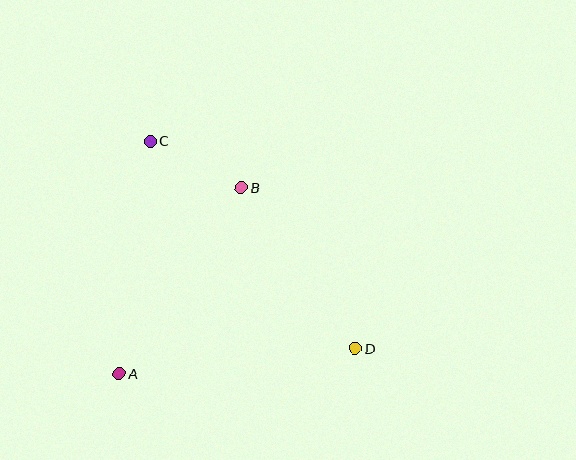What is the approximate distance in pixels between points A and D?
The distance between A and D is approximately 238 pixels.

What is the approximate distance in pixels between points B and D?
The distance between B and D is approximately 197 pixels.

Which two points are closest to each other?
Points B and C are closest to each other.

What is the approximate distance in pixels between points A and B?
The distance between A and B is approximately 223 pixels.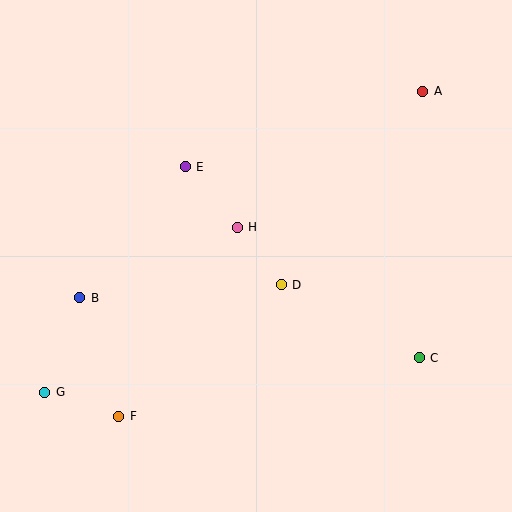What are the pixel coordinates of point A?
Point A is at (423, 91).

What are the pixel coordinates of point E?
Point E is at (185, 167).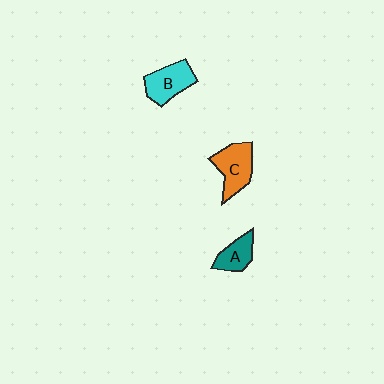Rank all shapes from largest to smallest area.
From largest to smallest: C (orange), B (cyan), A (teal).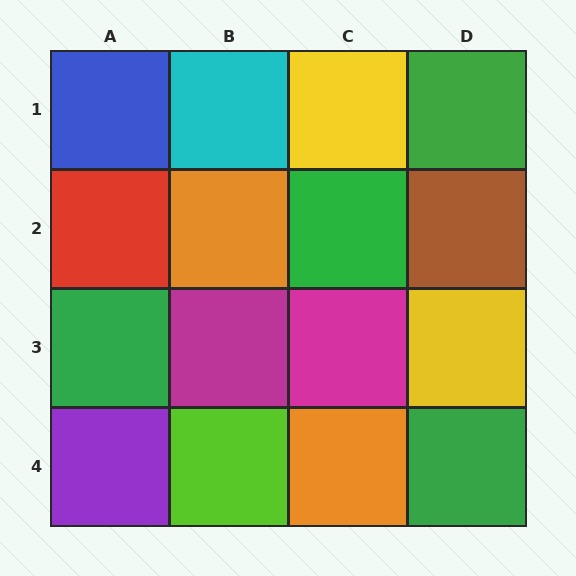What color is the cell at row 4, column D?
Green.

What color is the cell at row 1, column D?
Green.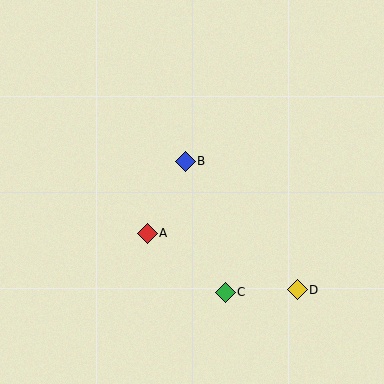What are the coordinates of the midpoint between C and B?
The midpoint between C and B is at (205, 227).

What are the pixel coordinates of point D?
Point D is at (297, 290).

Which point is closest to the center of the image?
Point B at (185, 161) is closest to the center.